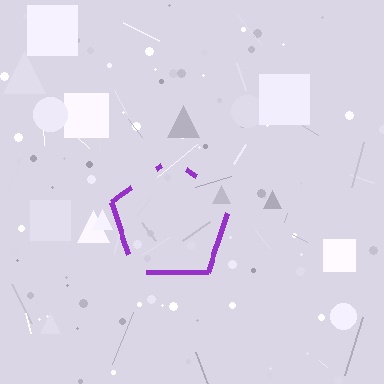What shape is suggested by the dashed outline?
The dashed outline suggests a pentagon.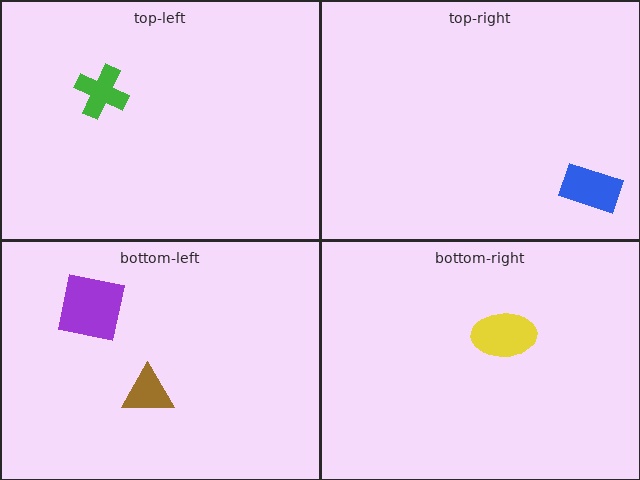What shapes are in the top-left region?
The green cross.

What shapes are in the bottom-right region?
The yellow ellipse.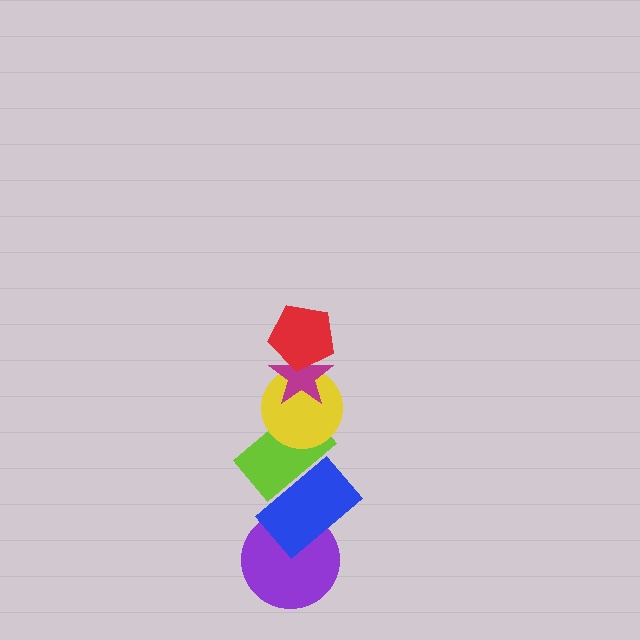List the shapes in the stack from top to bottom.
From top to bottom: the red pentagon, the magenta star, the yellow circle, the lime rectangle, the blue rectangle, the purple circle.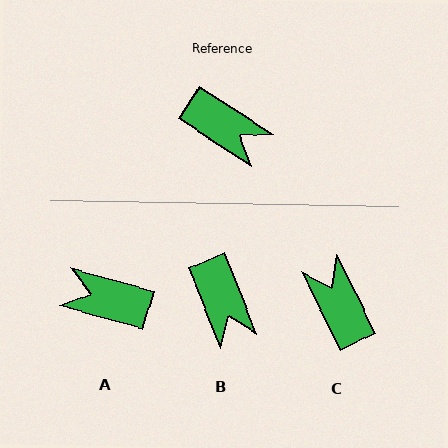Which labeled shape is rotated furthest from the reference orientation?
A, about 163 degrees away.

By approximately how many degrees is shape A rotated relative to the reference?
Approximately 163 degrees clockwise.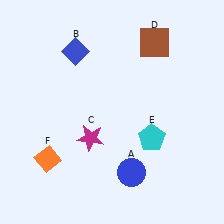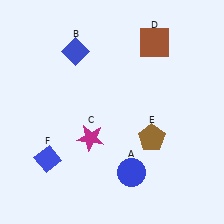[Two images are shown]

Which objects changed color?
E changed from cyan to brown. F changed from orange to blue.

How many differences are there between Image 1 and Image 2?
There are 2 differences between the two images.